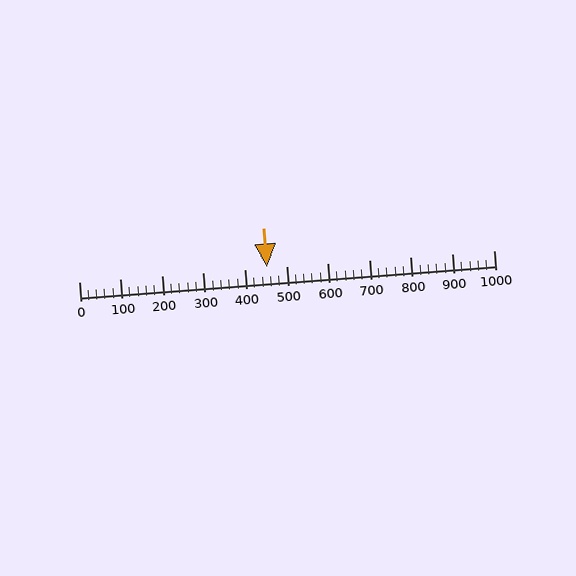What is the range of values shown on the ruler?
The ruler shows values from 0 to 1000.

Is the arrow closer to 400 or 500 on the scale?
The arrow is closer to 500.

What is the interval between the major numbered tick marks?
The major tick marks are spaced 100 units apart.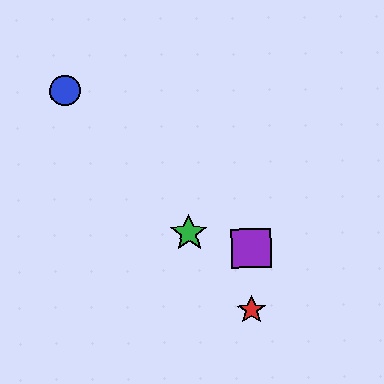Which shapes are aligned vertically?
The red star, the yellow star, the purple square are aligned vertically.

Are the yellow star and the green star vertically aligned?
No, the yellow star is at x≈251 and the green star is at x≈189.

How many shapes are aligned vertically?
3 shapes (the red star, the yellow star, the purple square) are aligned vertically.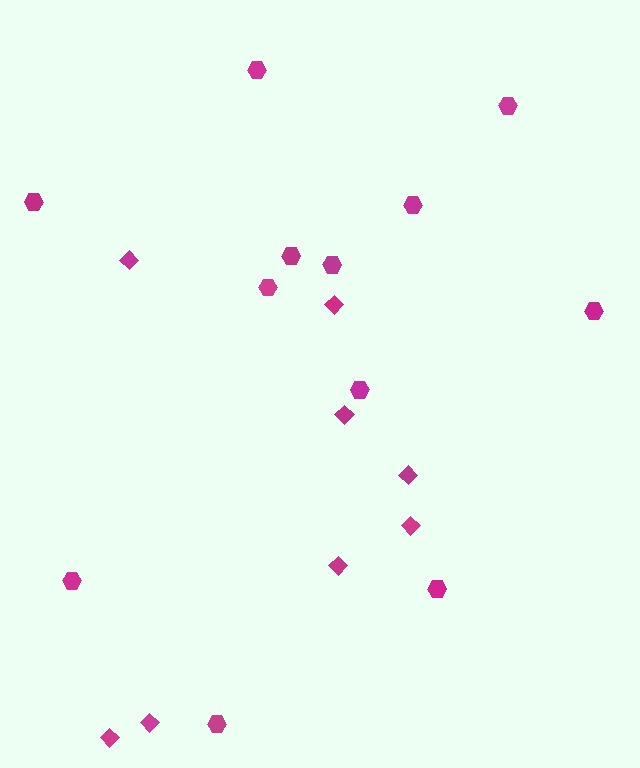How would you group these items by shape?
There are 2 groups: one group of diamonds (8) and one group of hexagons (12).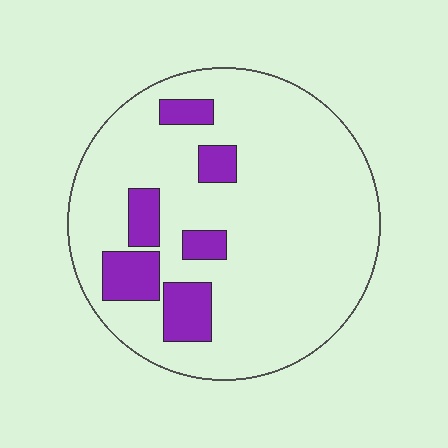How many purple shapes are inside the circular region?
6.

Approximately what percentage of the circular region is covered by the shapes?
Approximately 15%.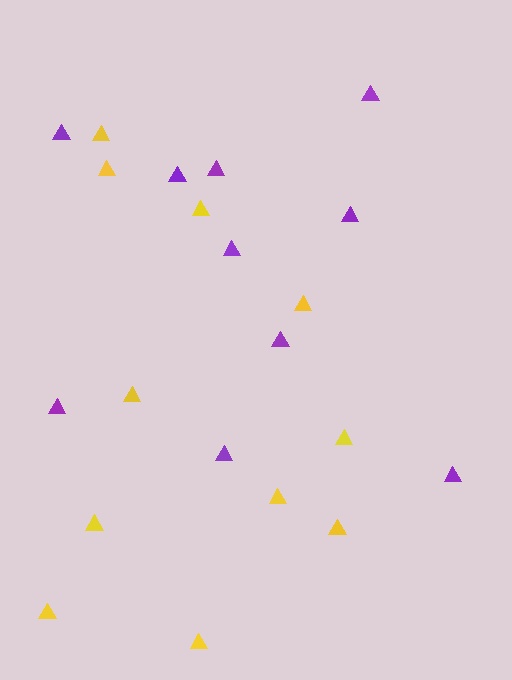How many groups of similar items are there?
There are 2 groups: one group of yellow triangles (11) and one group of purple triangles (10).